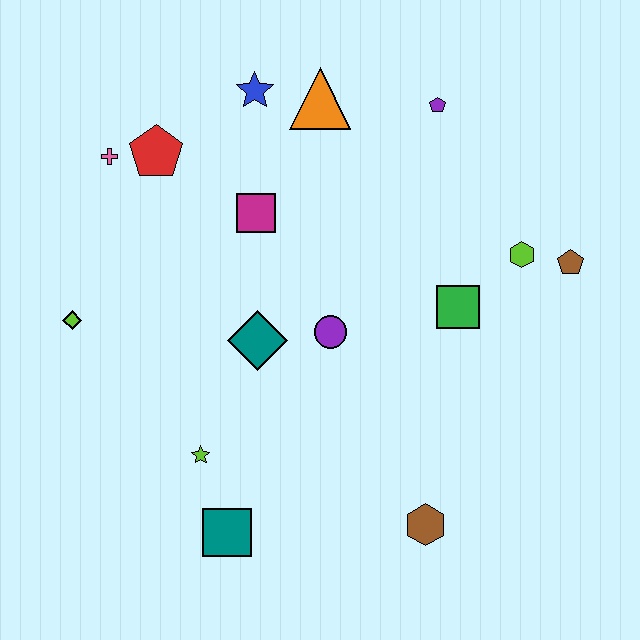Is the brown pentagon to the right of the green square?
Yes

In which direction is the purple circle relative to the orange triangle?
The purple circle is below the orange triangle.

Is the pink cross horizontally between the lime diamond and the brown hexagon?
Yes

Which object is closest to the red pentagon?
The pink cross is closest to the red pentagon.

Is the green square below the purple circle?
No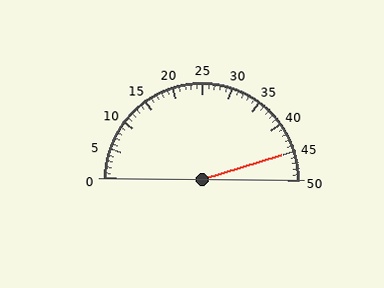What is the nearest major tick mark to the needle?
The nearest major tick mark is 45.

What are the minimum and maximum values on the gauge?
The gauge ranges from 0 to 50.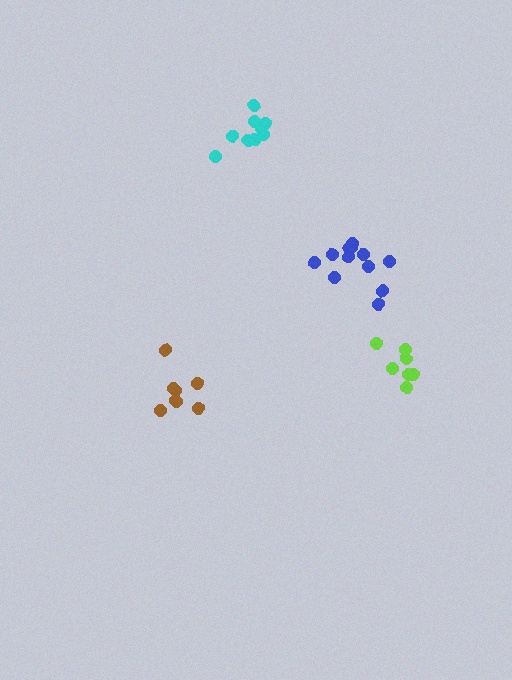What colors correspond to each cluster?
The clusters are colored: cyan, blue, brown, lime.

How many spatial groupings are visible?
There are 4 spatial groupings.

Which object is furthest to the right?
The lime cluster is rightmost.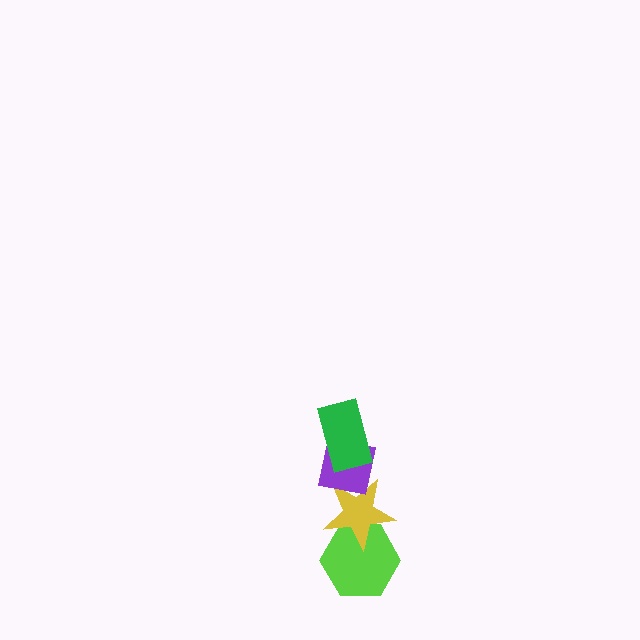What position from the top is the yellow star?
The yellow star is 3rd from the top.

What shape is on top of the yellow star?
The purple square is on top of the yellow star.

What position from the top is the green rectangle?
The green rectangle is 1st from the top.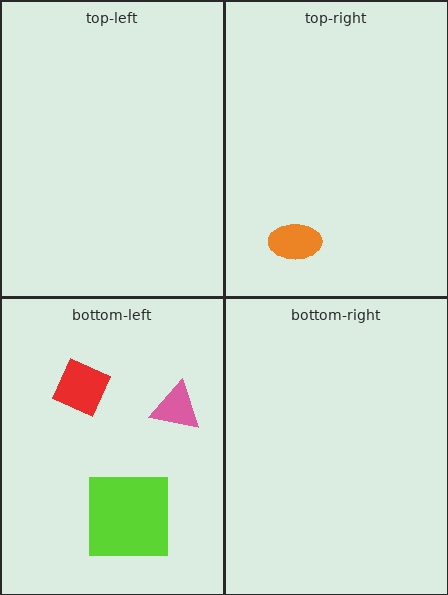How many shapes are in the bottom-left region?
3.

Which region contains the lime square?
The bottom-left region.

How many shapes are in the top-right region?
1.